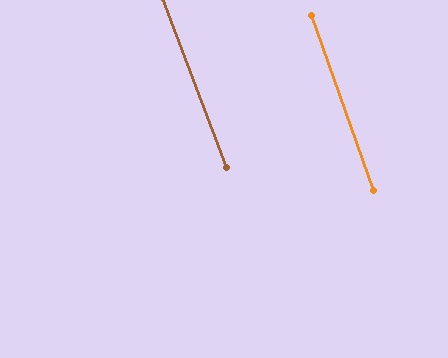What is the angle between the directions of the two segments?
Approximately 1 degree.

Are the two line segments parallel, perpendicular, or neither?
Parallel — their directions differ by only 1.4°.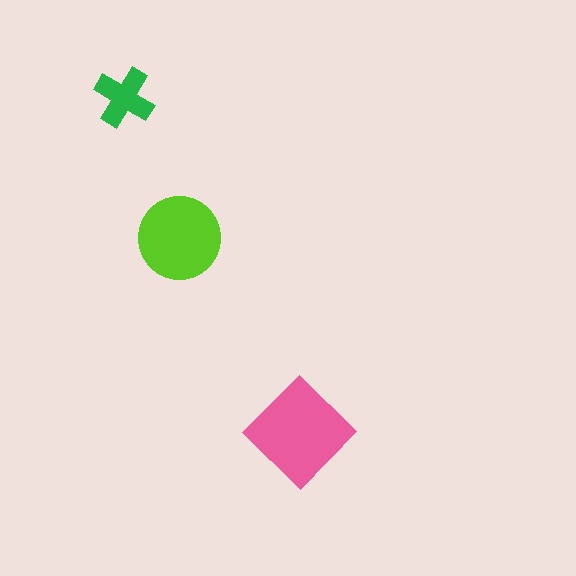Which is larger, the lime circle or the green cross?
The lime circle.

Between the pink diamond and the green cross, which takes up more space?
The pink diamond.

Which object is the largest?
The pink diamond.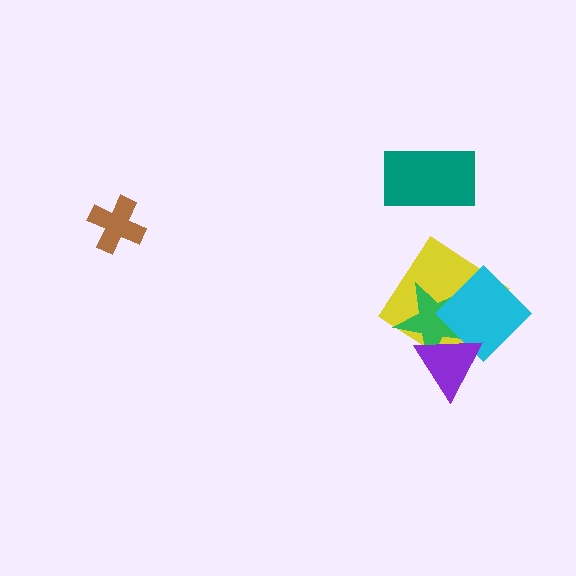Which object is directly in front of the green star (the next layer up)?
The cyan diamond is directly in front of the green star.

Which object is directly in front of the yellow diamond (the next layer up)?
The green star is directly in front of the yellow diamond.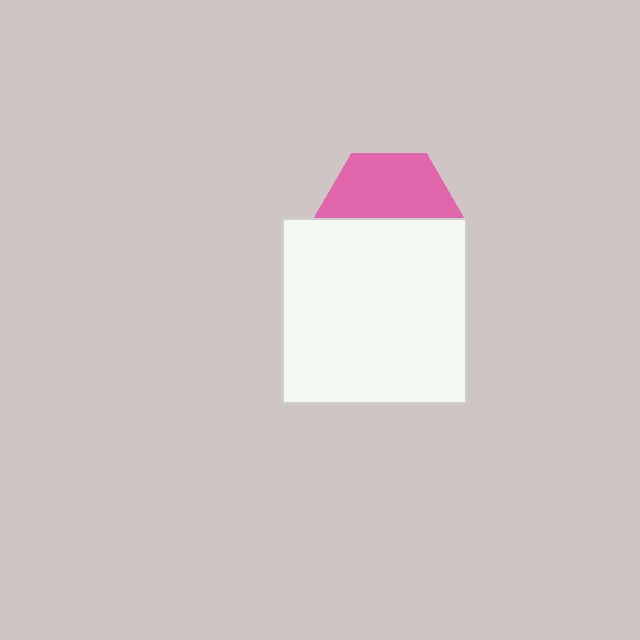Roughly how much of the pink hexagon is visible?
About half of it is visible (roughly 50%).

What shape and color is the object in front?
The object in front is a white square.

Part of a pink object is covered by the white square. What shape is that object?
It is a hexagon.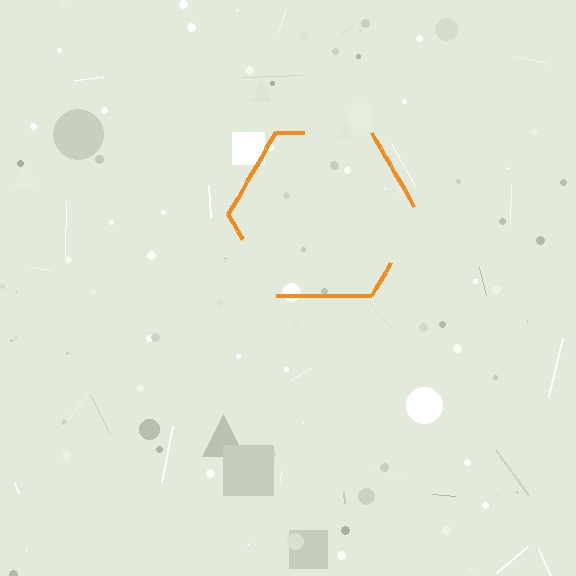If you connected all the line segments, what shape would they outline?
They would outline a hexagon.